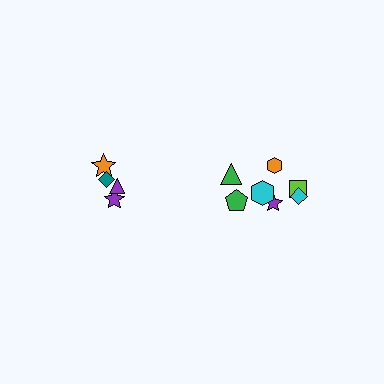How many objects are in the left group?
There are 4 objects.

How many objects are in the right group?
There are 7 objects.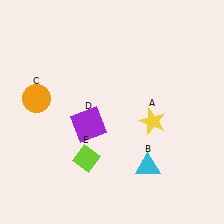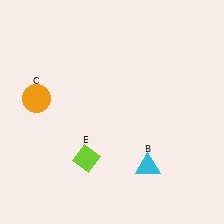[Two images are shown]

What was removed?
The yellow star (A), the purple square (D) were removed in Image 2.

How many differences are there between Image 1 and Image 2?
There are 2 differences between the two images.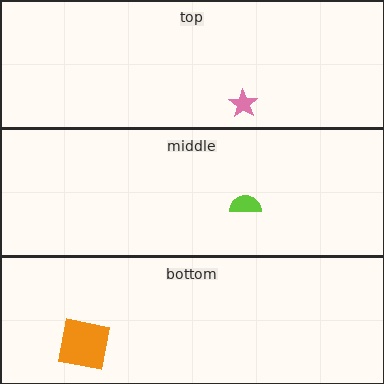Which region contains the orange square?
The bottom region.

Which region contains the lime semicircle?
The middle region.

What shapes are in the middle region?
The lime semicircle.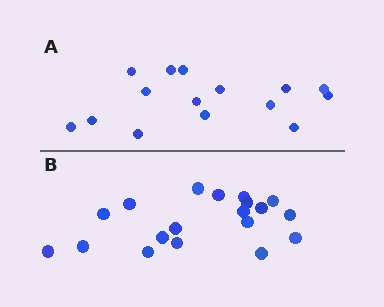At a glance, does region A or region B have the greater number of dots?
Region B (the bottom region) has more dots.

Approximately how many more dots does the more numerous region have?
Region B has about 4 more dots than region A.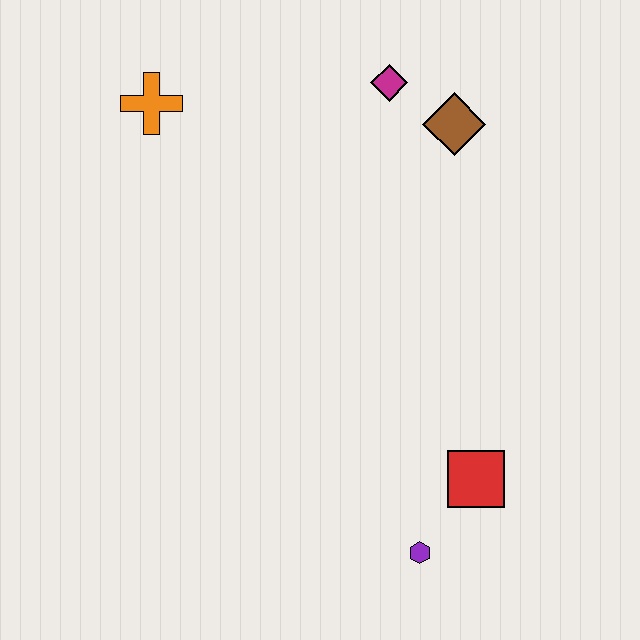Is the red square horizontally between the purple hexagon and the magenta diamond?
No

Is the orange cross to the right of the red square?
No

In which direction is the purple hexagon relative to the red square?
The purple hexagon is below the red square.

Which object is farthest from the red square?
The orange cross is farthest from the red square.